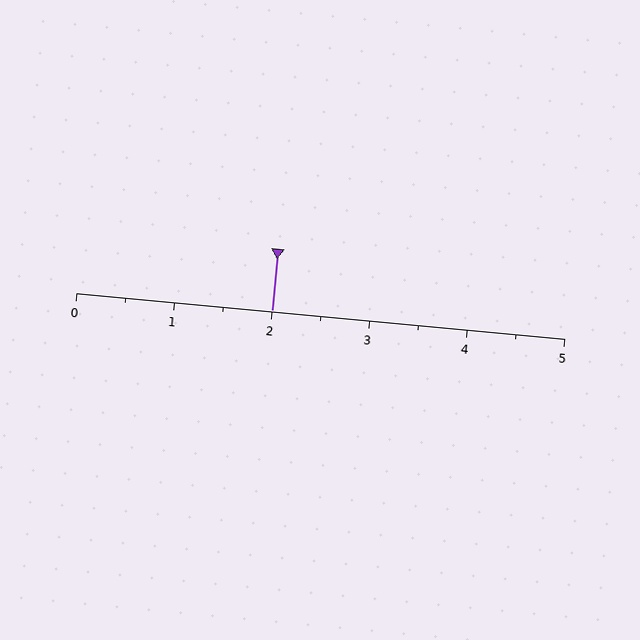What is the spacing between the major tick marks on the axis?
The major ticks are spaced 1 apart.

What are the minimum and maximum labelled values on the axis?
The axis runs from 0 to 5.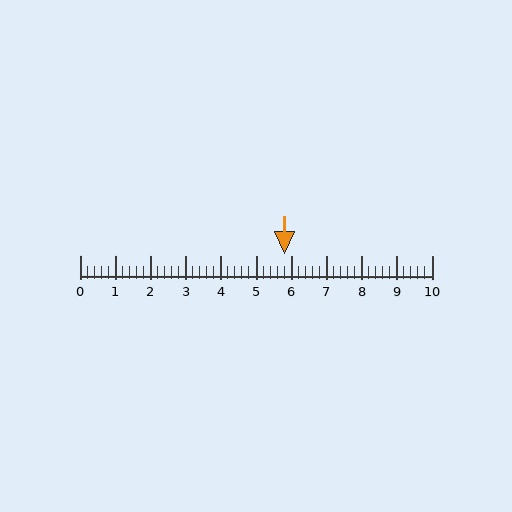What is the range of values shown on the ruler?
The ruler shows values from 0 to 10.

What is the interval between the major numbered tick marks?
The major tick marks are spaced 1 units apart.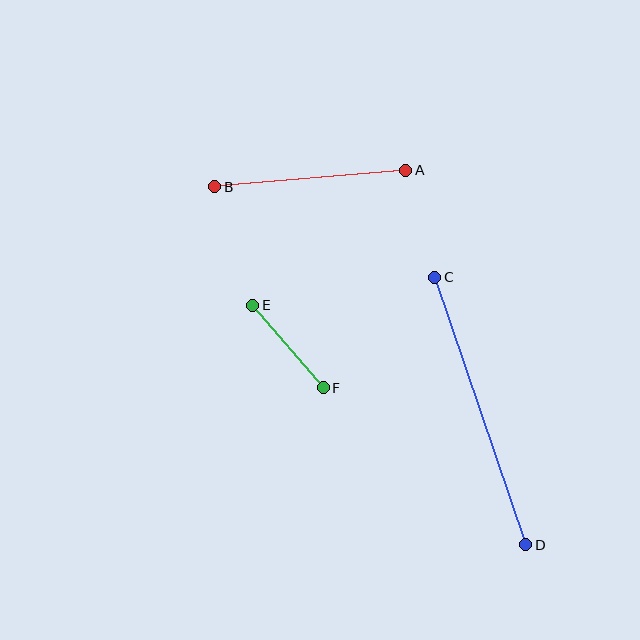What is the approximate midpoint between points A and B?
The midpoint is at approximately (310, 179) pixels.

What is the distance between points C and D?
The distance is approximately 282 pixels.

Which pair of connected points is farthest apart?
Points C and D are farthest apart.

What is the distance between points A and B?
The distance is approximately 192 pixels.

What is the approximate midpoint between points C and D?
The midpoint is at approximately (480, 411) pixels.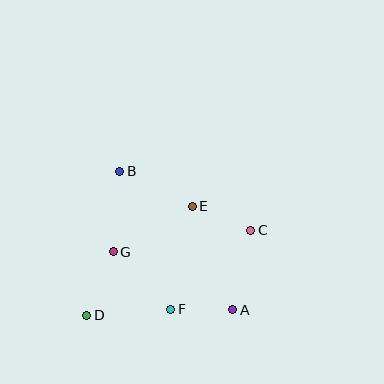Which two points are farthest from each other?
Points C and D are farthest from each other.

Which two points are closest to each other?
Points A and F are closest to each other.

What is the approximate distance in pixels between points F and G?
The distance between F and G is approximately 81 pixels.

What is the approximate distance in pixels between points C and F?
The distance between C and F is approximately 113 pixels.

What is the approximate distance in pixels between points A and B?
The distance between A and B is approximately 179 pixels.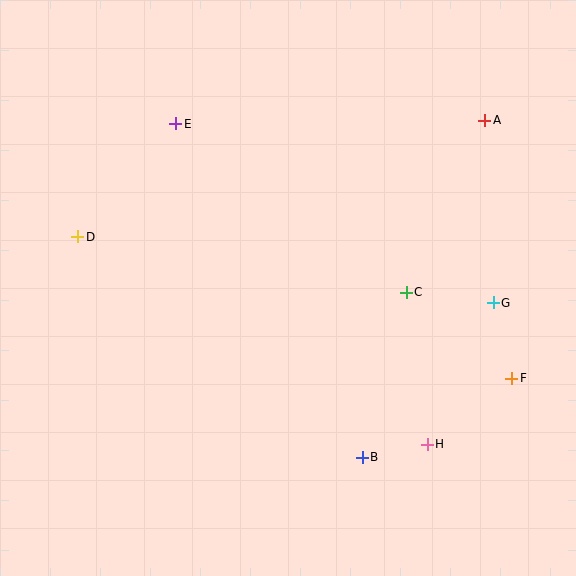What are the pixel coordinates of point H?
Point H is at (427, 444).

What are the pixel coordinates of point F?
Point F is at (512, 378).